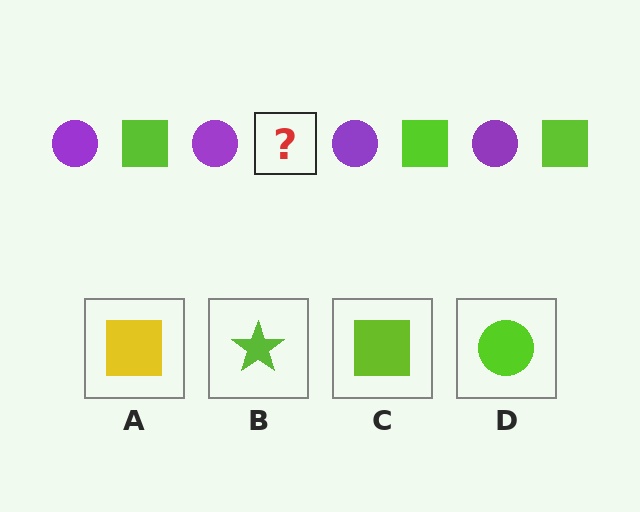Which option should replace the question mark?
Option C.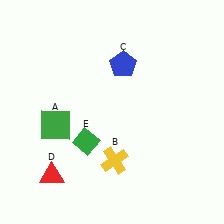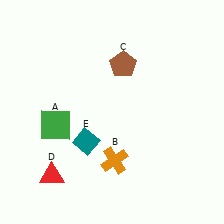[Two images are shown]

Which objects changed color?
B changed from yellow to orange. C changed from blue to brown. E changed from green to teal.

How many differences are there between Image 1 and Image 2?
There are 3 differences between the two images.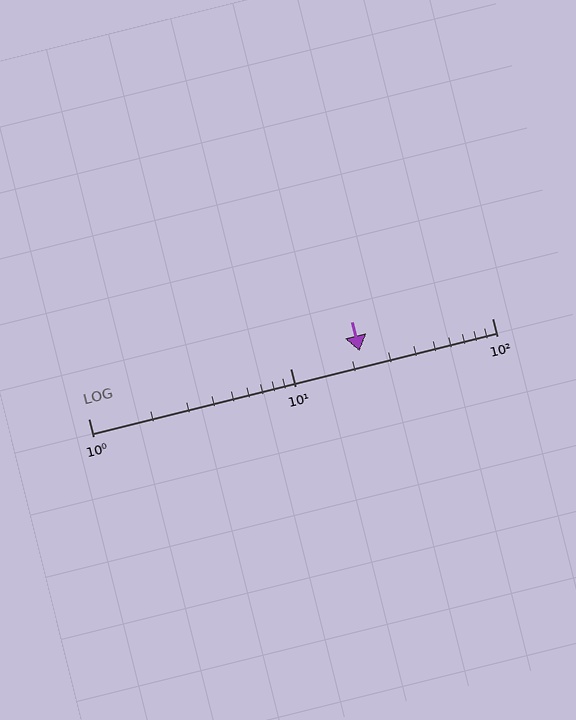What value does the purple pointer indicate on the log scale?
The pointer indicates approximately 22.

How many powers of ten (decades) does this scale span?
The scale spans 2 decades, from 1 to 100.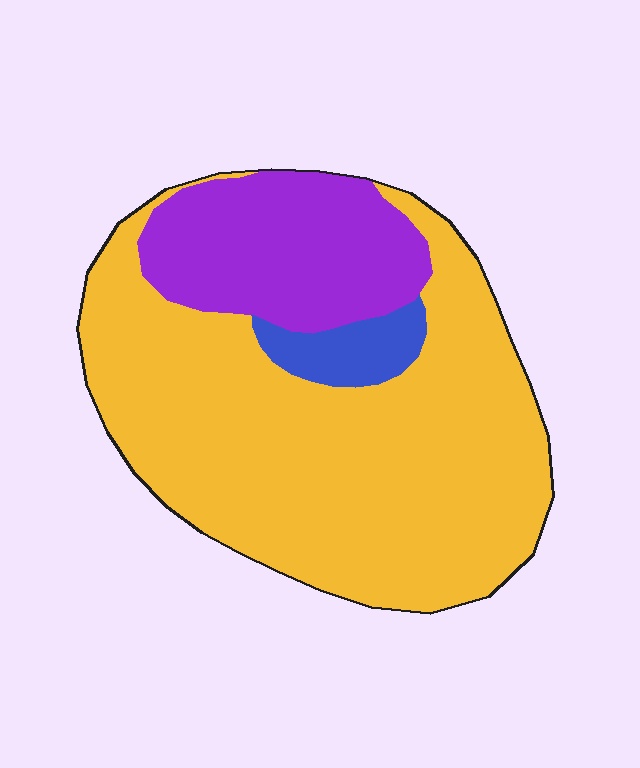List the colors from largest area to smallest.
From largest to smallest: yellow, purple, blue.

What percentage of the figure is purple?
Purple takes up less than a quarter of the figure.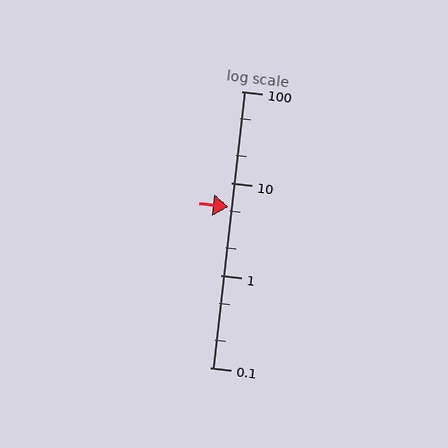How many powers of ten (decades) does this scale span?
The scale spans 3 decades, from 0.1 to 100.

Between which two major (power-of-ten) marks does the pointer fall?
The pointer is between 1 and 10.